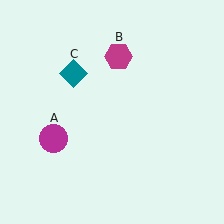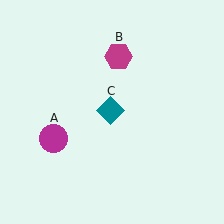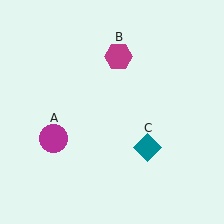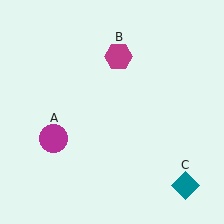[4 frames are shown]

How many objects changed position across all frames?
1 object changed position: teal diamond (object C).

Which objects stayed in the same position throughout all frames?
Magenta circle (object A) and magenta hexagon (object B) remained stationary.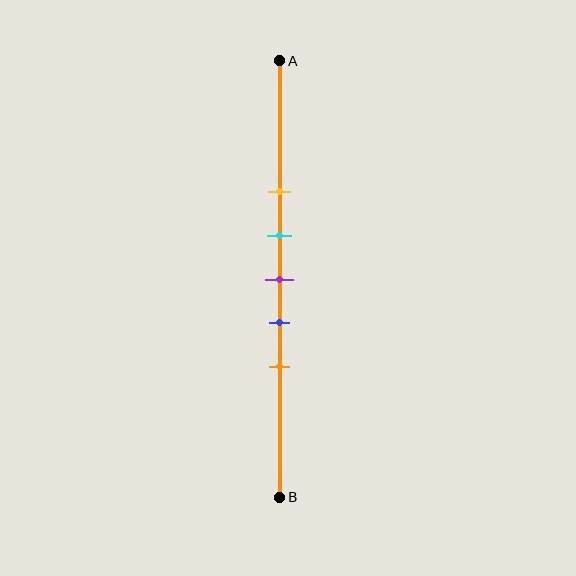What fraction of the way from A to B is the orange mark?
The orange mark is approximately 70% (0.7) of the way from A to B.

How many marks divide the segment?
There are 5 marks dividing the segment.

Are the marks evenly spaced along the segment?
Yes, the marks are approximately evenly spaced.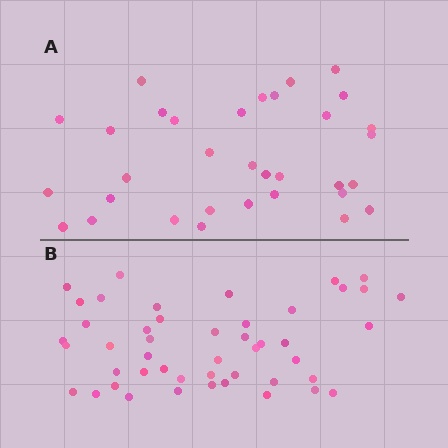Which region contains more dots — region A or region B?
Region B (the bottom region) has more dots.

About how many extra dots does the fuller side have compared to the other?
Region B has approximately 15 more dots than region A.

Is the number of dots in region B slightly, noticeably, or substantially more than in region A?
Region B has noticeably more, but not dramatically so. The ratio is roughly 1.4 to 1.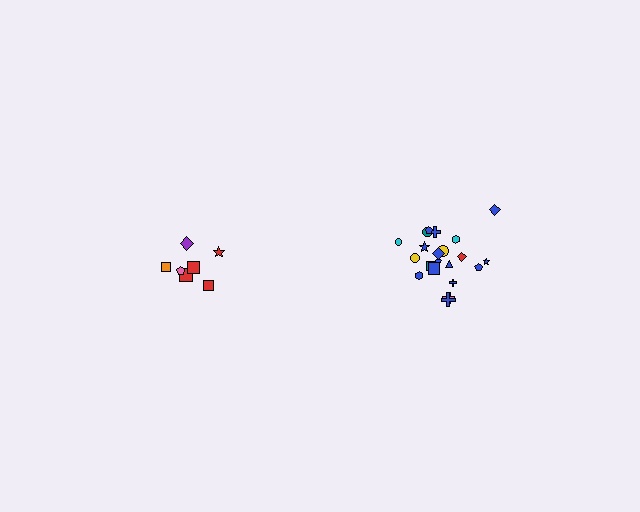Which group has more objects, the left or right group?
The right group.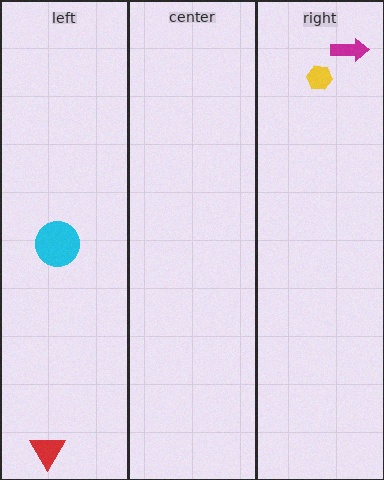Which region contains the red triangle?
The left region.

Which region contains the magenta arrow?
The right region.